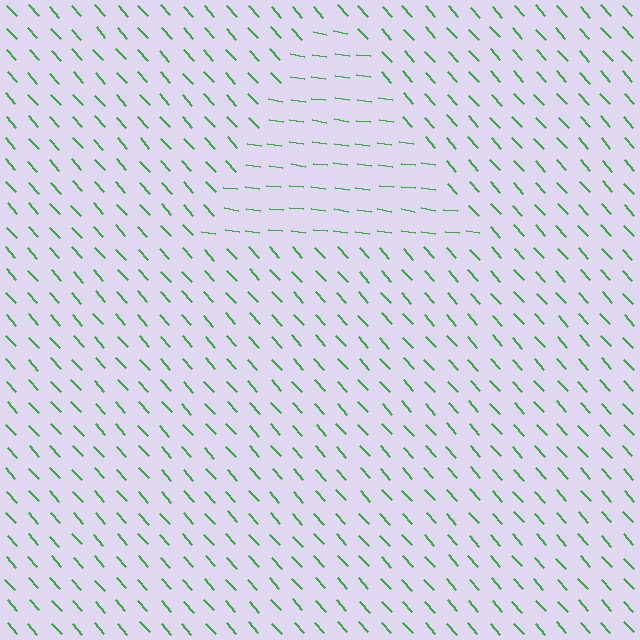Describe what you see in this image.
The image is filled with small green line segments. A triangle region in the image has lines oriented differently from the surrounding lines, creating a visible texture boundary.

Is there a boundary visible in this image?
Yes, there is a texture boundary formed by a change in line orientation.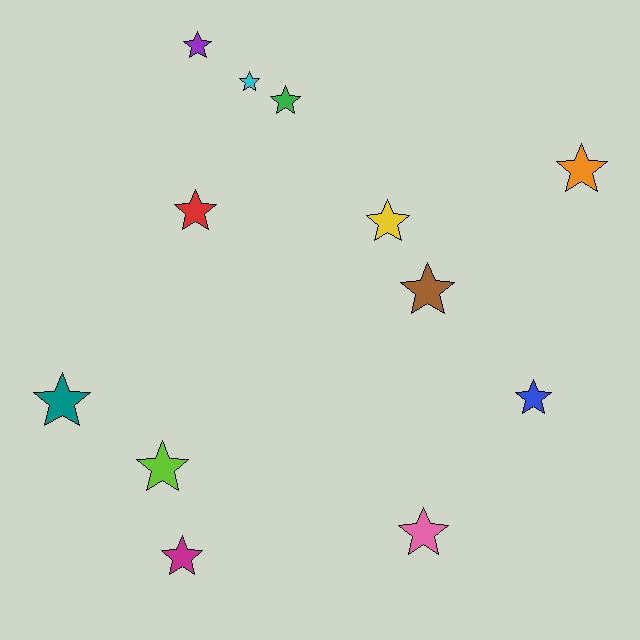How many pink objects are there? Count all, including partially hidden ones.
There is 1 pink object.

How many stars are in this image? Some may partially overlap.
There are 12 stars.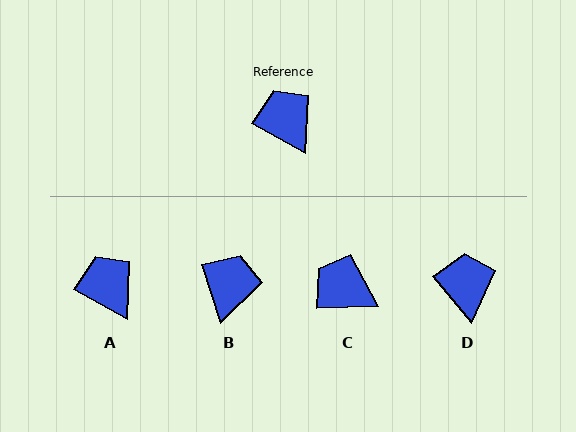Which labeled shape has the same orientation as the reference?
A.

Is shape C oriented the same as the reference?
No, it is off by about 31 degrees.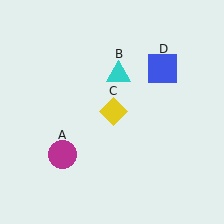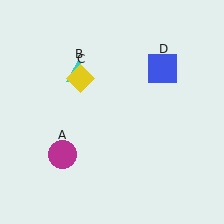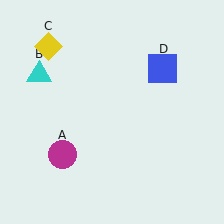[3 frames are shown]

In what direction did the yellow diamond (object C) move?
The yellow diamond (object C) moved up and to the left.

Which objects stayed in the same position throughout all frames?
Magenta circle (object A) and blue square (object D) remained stationary.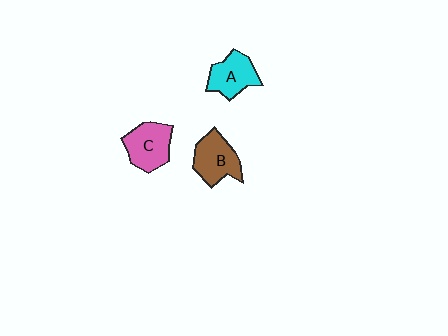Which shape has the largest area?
Shape B (brown).